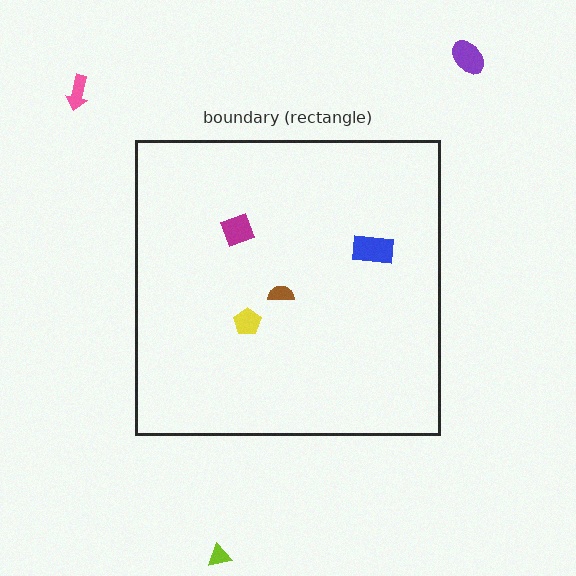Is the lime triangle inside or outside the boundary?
Outside.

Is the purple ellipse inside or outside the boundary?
Outside.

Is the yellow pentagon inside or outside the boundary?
Inside.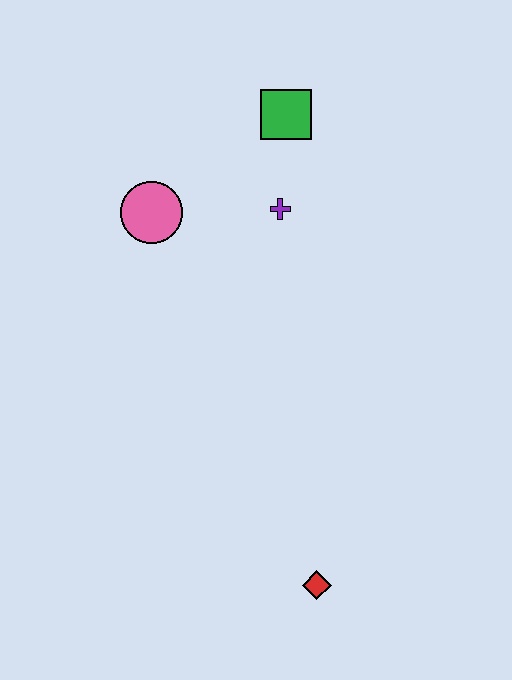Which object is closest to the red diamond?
The purple cross is closest to the red diamond.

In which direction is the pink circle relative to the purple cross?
The pink circle is to the left of the purple cross.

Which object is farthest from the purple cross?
The red diamond is farthest from the purple cross.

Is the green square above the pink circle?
Yes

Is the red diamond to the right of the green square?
Yes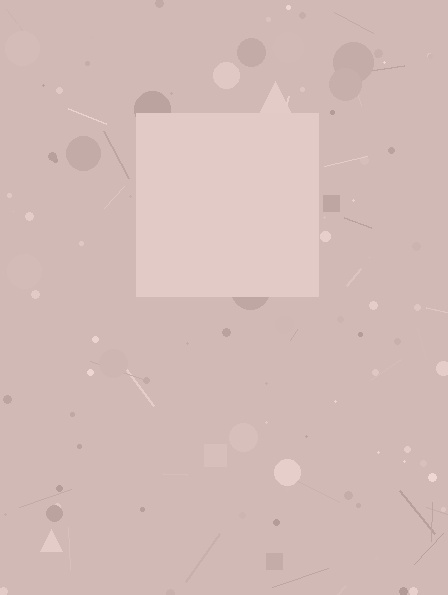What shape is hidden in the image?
A square is hidden in the image.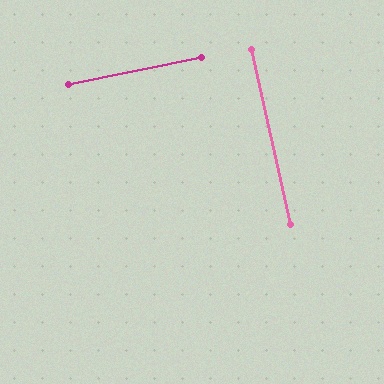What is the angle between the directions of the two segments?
Approximately 89 degrees.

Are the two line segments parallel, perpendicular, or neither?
Perpendicular — they meet at approximately 89°.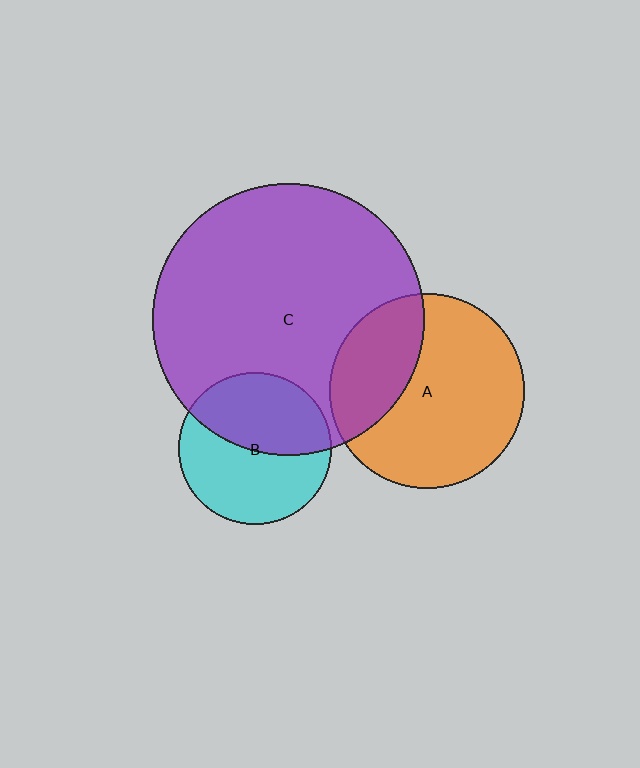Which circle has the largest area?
Circle C (purple).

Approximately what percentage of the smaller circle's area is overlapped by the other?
Approximately 45%.